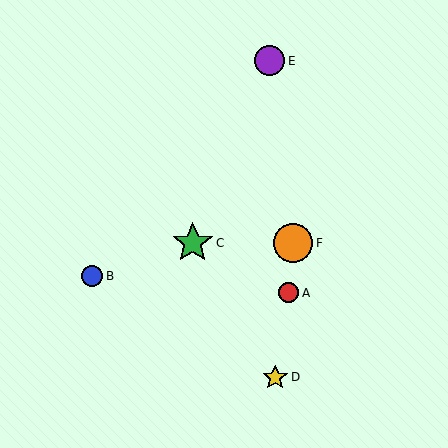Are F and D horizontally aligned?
No, F is at y≈243 and D is at y≈377.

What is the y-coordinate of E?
Object E is at y≈61.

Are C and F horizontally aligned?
Yes, both are at y≈243.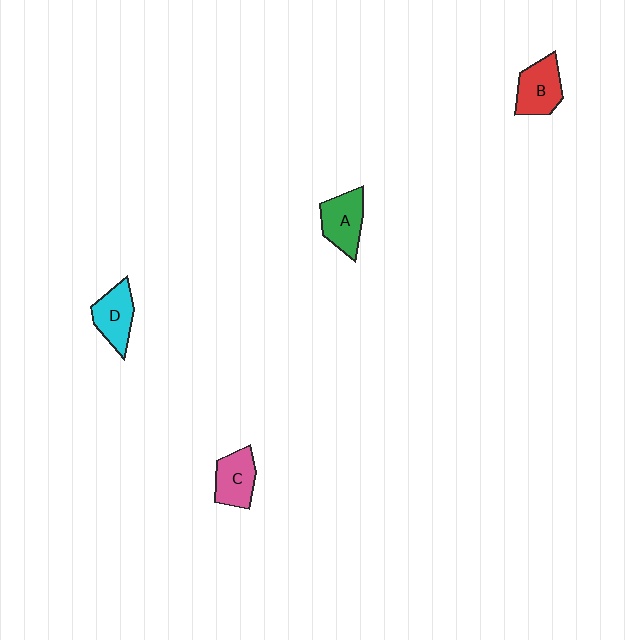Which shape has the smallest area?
Shape D (cyan).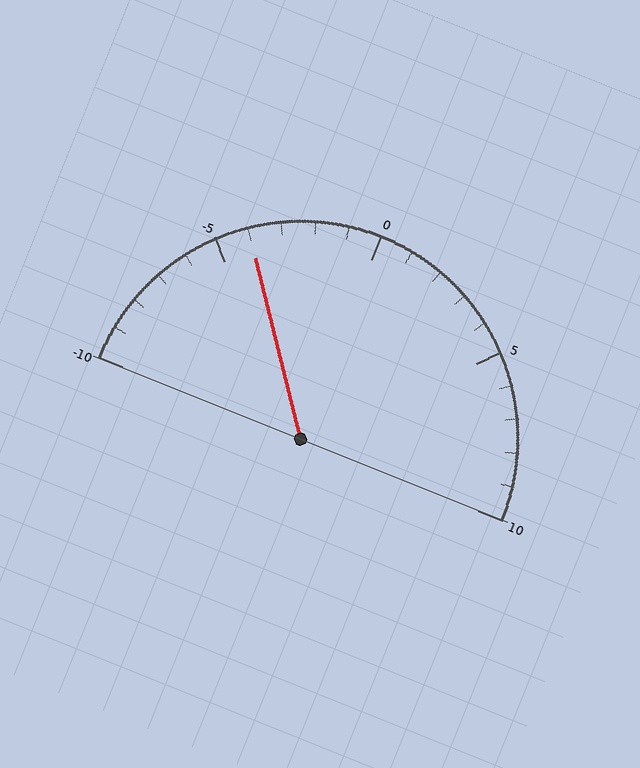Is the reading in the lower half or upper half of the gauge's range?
The reading is in the lower half of the range (-10 to 10).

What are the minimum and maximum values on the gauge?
The gauge ranges from -10 to 10.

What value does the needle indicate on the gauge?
The needle indicates approximately -4.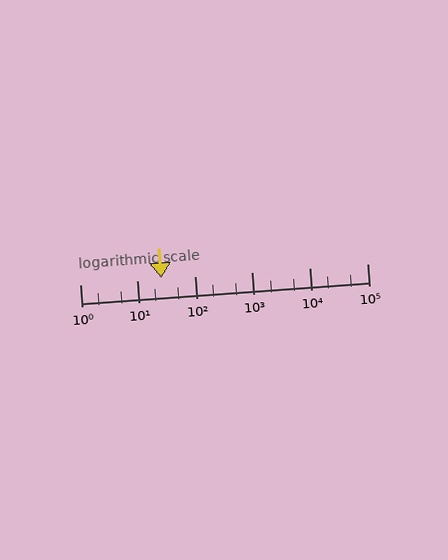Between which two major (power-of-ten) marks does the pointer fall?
The pointer is between 10 and 100.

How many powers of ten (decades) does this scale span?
The scale spans 5 decades, from 1 to 100000.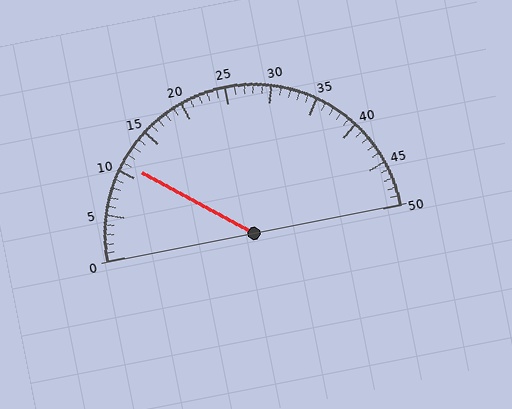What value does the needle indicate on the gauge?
The needle indicates approximately 11.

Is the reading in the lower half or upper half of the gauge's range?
The reading is in the lower half of the range (0 to 50).